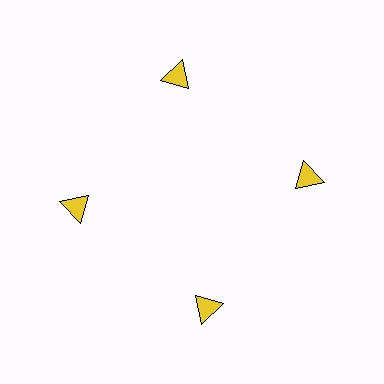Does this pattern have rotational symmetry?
Yes, this pattern has 4-fold rotational symmetry. It looks the same after rotating 90 degrees around the center.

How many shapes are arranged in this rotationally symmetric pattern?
There are 4 shapes, arranged in 4 groups of 1.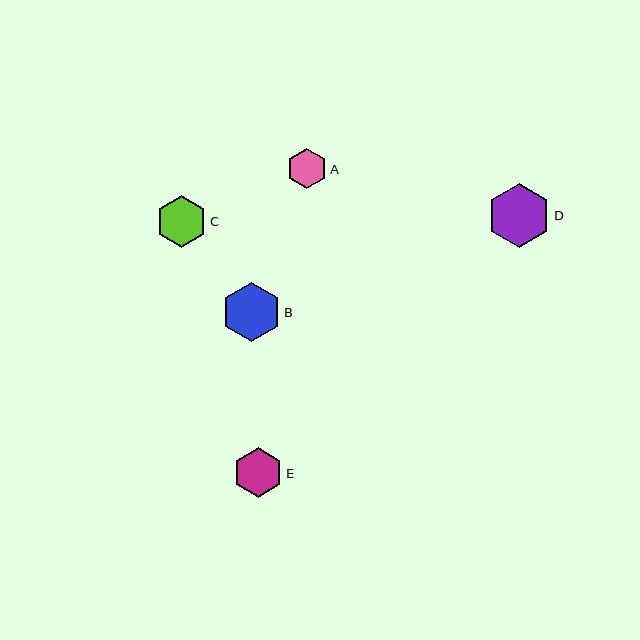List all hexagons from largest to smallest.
From largest to smallest: D, B, C, E, A.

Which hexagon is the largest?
Hexagon D is the largest with a size of approximately 64 pixels.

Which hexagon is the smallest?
Hexagon A is the smallest with a size of approximately 41 pixels.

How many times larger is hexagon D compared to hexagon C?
Hexagon D is approximately 1.2 times the size of hexagon C.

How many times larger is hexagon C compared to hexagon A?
Hexagon C is approximately 1.3 times the size of hexagon A.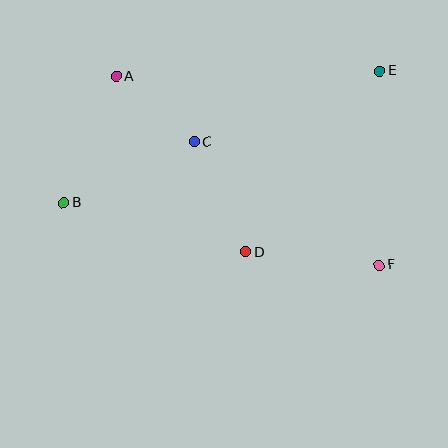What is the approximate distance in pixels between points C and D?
The distance between C and D is approximately 121 pixels.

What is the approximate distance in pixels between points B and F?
The distance between B and F is approximately 321 pixels.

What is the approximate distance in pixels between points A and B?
The distance between A and B is approximately 136 pixels.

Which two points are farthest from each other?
Points B and E are farthest from each other.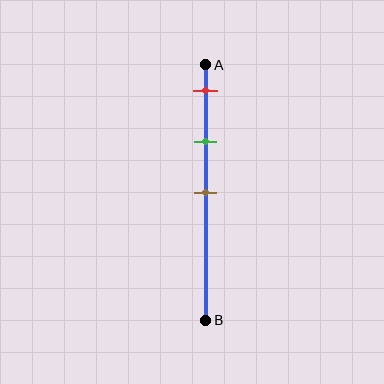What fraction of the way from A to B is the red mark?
The red mark is approximately 10% (0.1) of the way from A to B.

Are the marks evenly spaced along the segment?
Yes, the marks are approximately evenly spaced.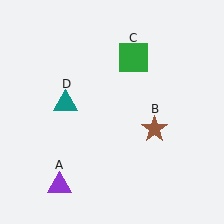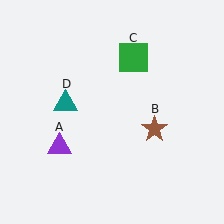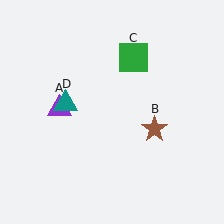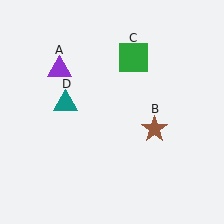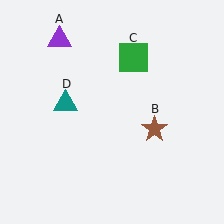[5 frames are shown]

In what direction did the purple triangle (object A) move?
The purple triangle (object A) moved up.